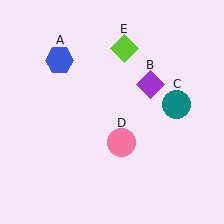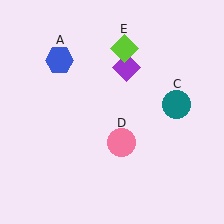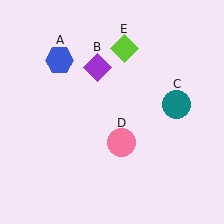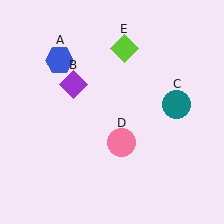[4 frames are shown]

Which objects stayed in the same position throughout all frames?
Blue hexagon (object A) and teal circle (object C) and pink circle (object D) and lime diamond (object E) remained stationary.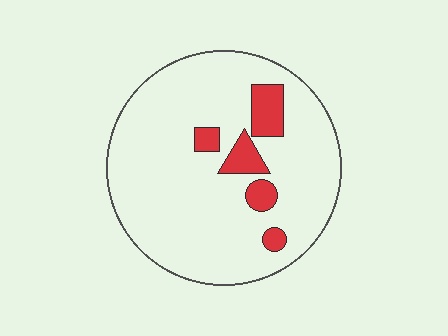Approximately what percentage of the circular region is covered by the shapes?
Approximately 10%.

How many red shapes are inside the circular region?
5.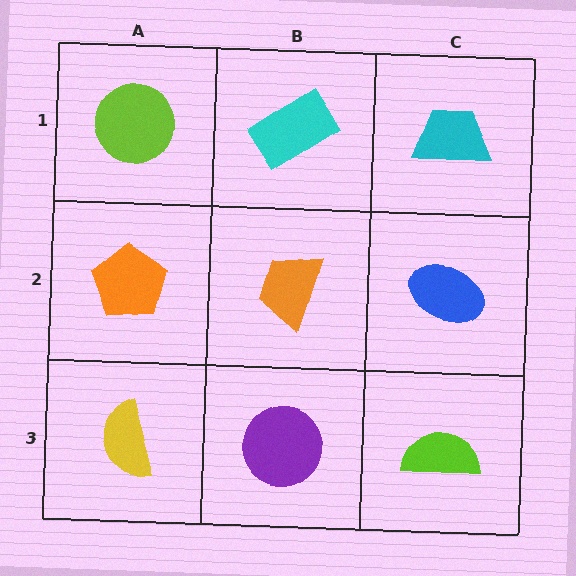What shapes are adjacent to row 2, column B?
A cyan rectangle (row 1, column B), a purple circle (row 3, column B), an orange pentagon (row 2, column A), a blue ellipse (row 2, column C).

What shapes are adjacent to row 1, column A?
An orange pentagon (row 2, column A), a cyan rectangle (row 1, column B).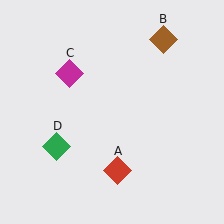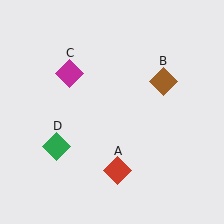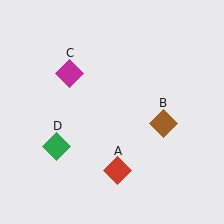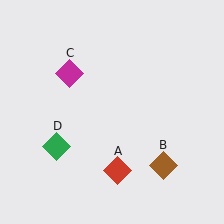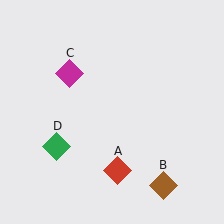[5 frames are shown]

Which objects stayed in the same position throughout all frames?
Red diamond (object A) and magenta diamond (object C) and green diamond (object D) remained stationary.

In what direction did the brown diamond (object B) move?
The brown diamond (object B) moved down.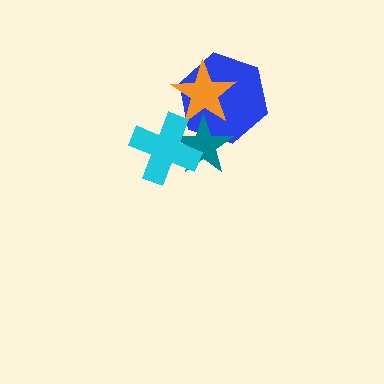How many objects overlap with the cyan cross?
1 object overlaps with the cyan cross.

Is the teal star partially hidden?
Yes, it is partially covered by another shape.